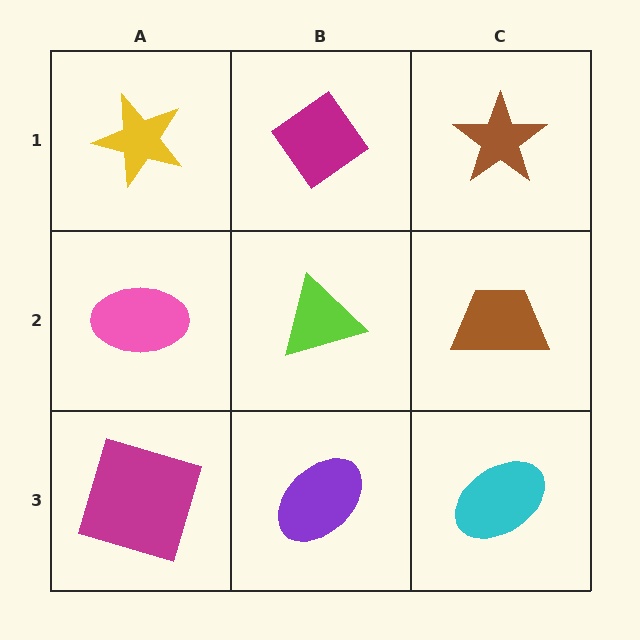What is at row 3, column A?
A magenta square.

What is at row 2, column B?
A lime triangle.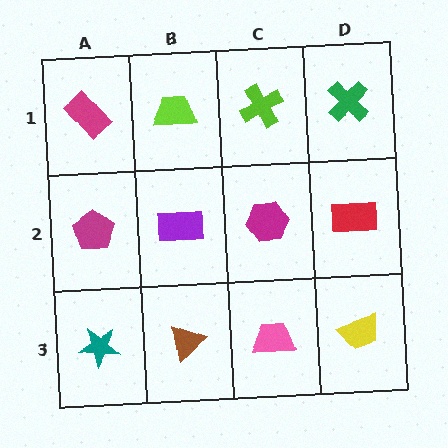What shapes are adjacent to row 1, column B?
A purple rectangle (row 2, column B), a magenta rectangle (row 1, column A), a lime cross (row 1, column C).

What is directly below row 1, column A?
A magenta pentagon.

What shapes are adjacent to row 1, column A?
A magenta pentagon (row 2, column A), a lime trapezoid (row 1, column B).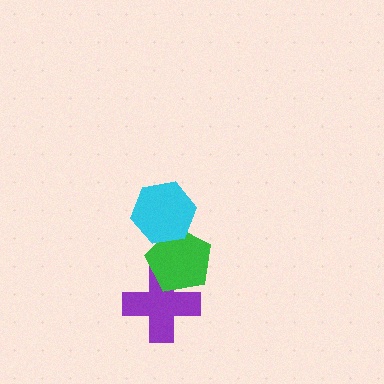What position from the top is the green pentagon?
The green pentagon is 2nd from the top.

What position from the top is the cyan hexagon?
The cyan hexagon is 1st from the top.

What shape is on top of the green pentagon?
The cyan hexagon is on top of the green pentagon.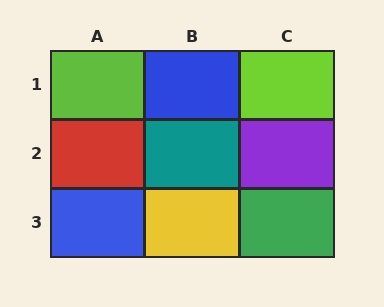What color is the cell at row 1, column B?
Blue.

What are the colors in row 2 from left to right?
Red, teal, purple.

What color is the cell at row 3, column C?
Green.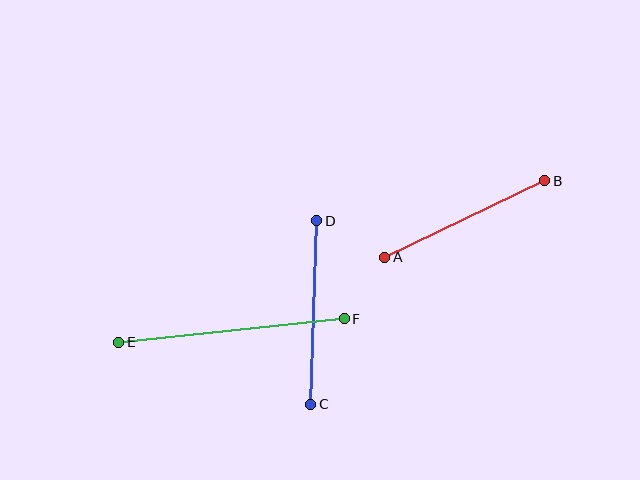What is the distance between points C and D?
The distance is approximately 184 pixels.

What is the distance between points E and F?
The distance is approximately 227 pixels.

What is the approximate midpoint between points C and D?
The midpoint is at approximately (314, 313) pixels.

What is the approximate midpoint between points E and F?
The midpoint is at approximately (231, 330) pixels.